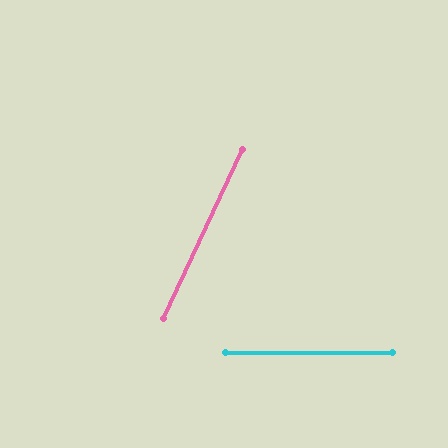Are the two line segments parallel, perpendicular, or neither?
Neither parallel nor perpendicular — they differ by about 65°.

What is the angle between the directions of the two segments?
Approximately 65 degrees.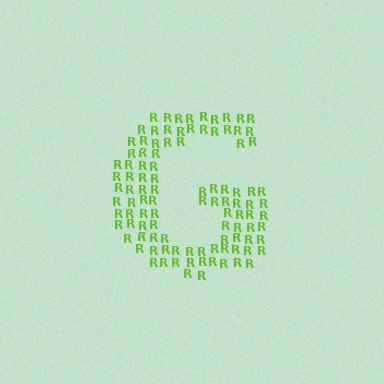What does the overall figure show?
The overall figure shows the letter G.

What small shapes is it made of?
It is made of small letter R's.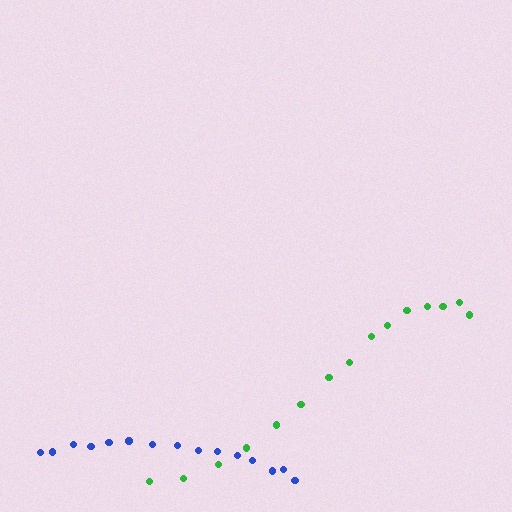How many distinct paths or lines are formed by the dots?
There are 2 distinct paths.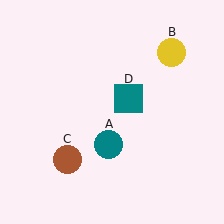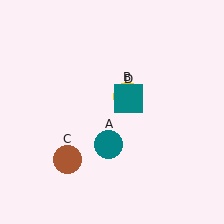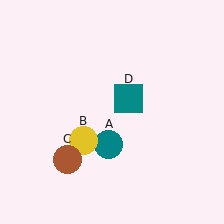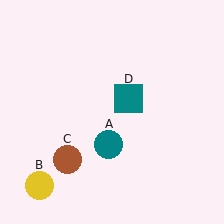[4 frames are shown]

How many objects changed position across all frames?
1 object changed position: yellow circle (object B).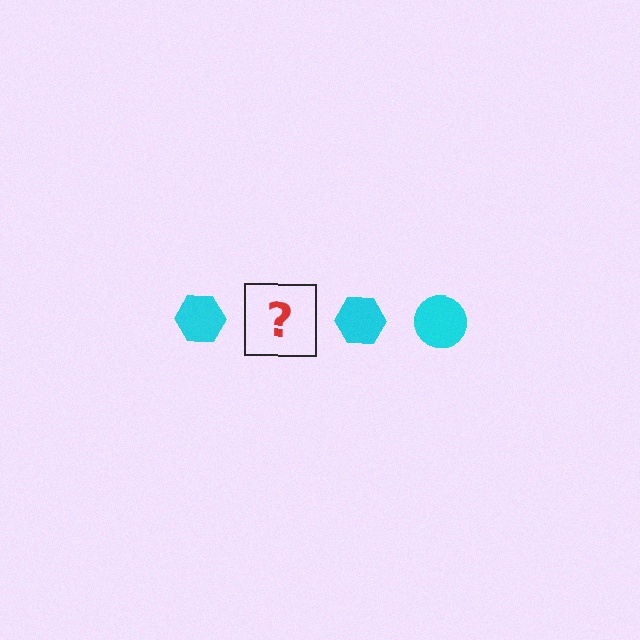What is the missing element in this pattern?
The missing element is a cyan circle.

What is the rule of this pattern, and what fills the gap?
The rule is that the pattern cycles through hexagon, circle shapes in cyan. The gap should be filled with a cyan circle.